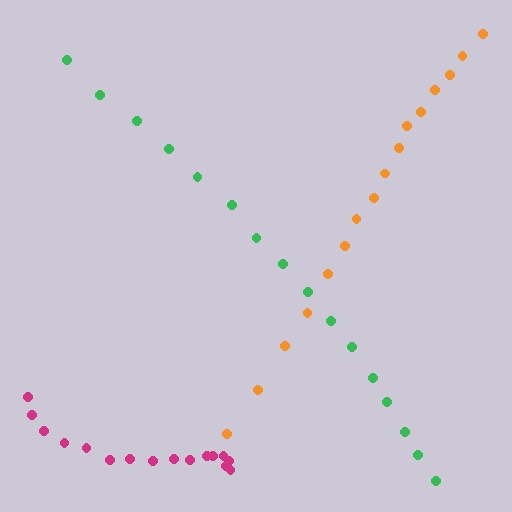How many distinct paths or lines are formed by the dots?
There are 3 distinct paths.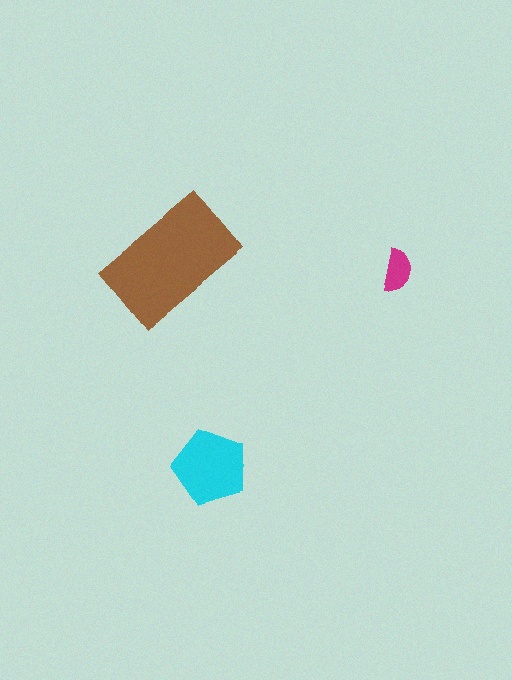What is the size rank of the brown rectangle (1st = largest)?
1st.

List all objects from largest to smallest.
The brown rectangle, the cyan pentagon, the magenta semicircle.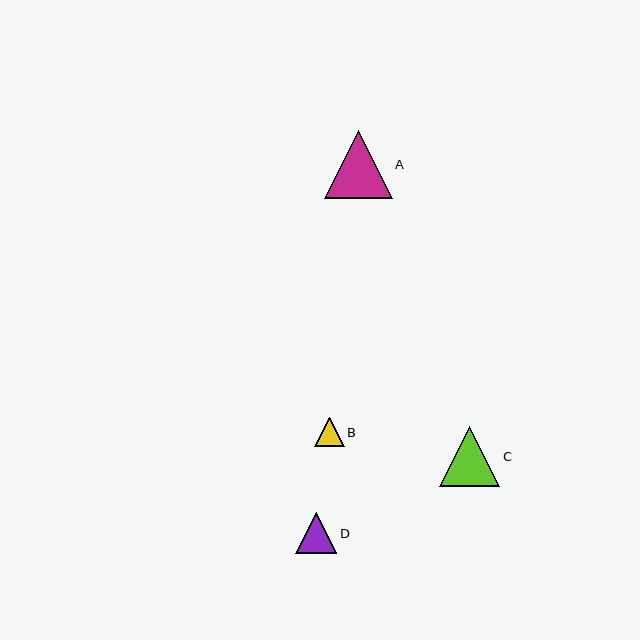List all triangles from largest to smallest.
From largest to smallest: A, C, D, B.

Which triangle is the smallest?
Triangle B is the smallest with a size of approximately 30 pixels.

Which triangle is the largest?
Triangle A is the largest with a size of approximately 68 pixels.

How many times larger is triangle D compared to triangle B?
Triangle D is approximately 1.4 times the size of triangle B.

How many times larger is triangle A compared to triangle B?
Triangle A is approximately 2.3 times the size of triangle B.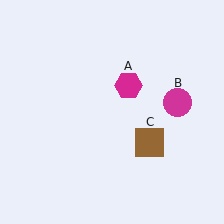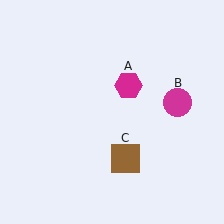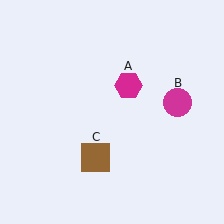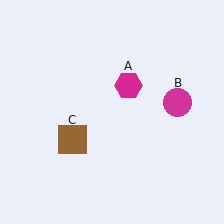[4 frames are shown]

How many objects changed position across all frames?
1 object changed position: brown square (object C).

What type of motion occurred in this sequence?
The brown square (object C) rotated clockwise around the center of the scene.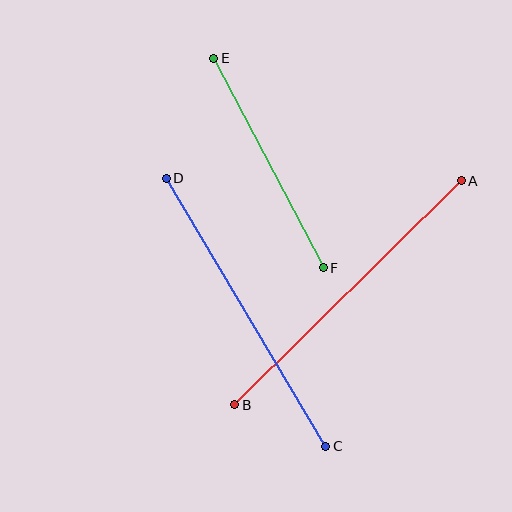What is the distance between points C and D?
The distance is approximately 312 pixels.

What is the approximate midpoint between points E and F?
The midpoint is at approximately (268, 163) pixels.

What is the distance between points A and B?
The distance is approximately 319 pixels.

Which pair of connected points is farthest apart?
Points A and B are farthest apart.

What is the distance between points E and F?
The distance is approximately 237 pixels.